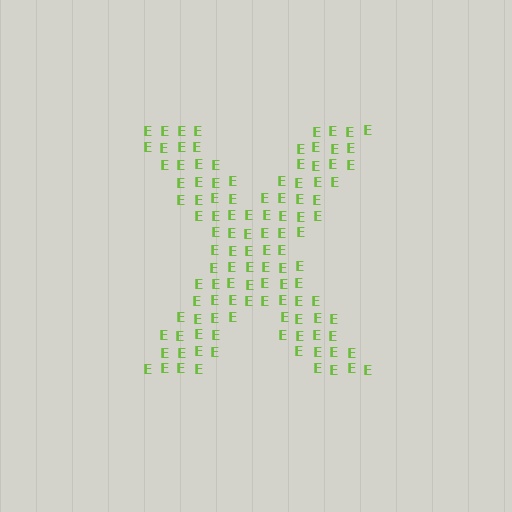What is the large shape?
The large shape is the letter X.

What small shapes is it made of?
It is made of small letter E's.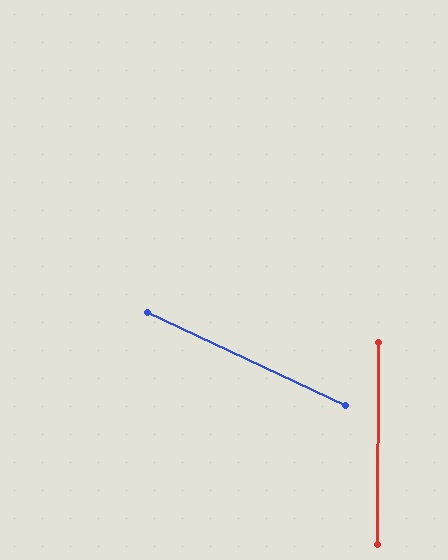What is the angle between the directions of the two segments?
Approximately 65 degrees.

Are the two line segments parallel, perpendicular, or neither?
Neither parallel nor perpendicular — they differ by about 65°.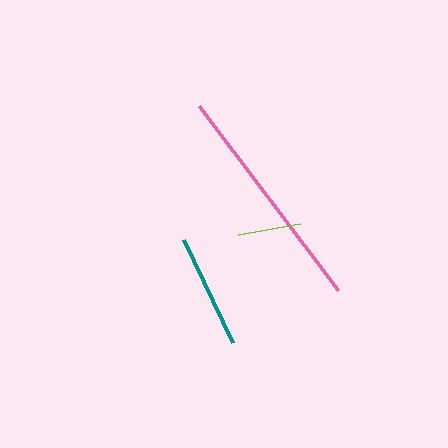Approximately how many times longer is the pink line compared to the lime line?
The pink line is approximately 3.7 times the length of the lime line.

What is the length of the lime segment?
The lime segment is approximately 63 pixels long.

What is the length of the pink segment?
The pink segment is approximately 231 pixels long.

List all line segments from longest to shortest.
From longest to shortest: pink, teal, lime.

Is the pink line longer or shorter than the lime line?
The pink line is longer than the lime line.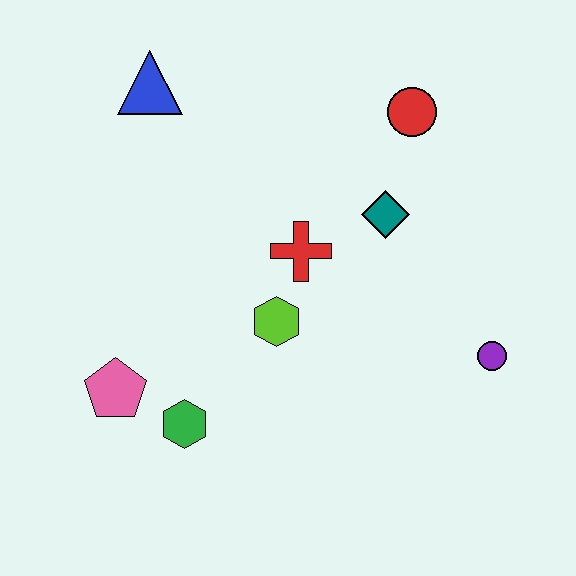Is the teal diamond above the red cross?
Yes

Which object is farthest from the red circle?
The pink pentagon is farthest from the red circle.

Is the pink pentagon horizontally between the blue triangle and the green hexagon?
No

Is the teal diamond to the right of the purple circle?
No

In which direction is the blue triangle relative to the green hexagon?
The blue triangle is above the green hexagon.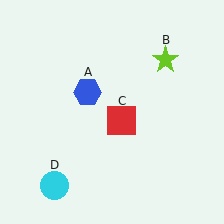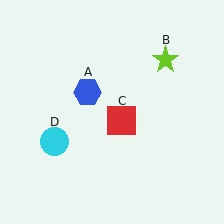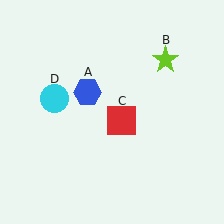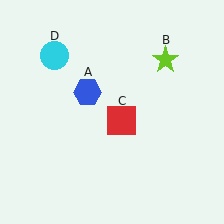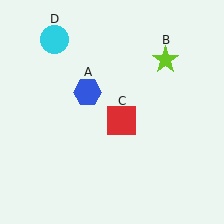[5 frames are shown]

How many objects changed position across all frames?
1 object changed position: cyan circle (object D).